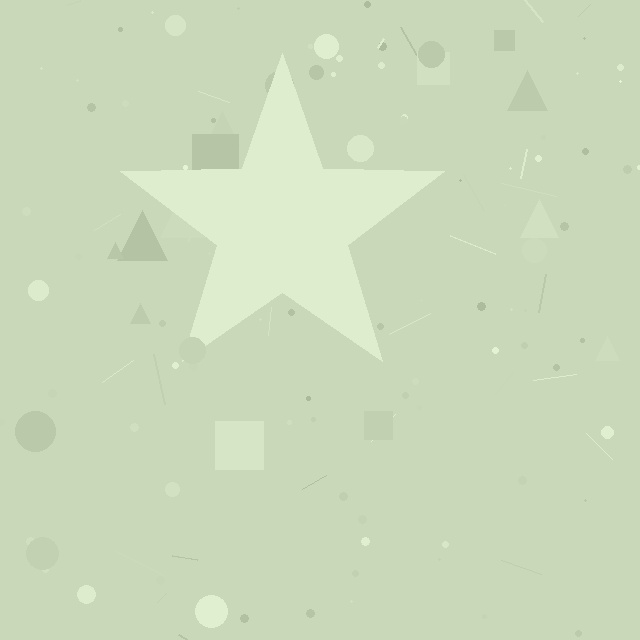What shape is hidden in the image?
A star is hidden in the image.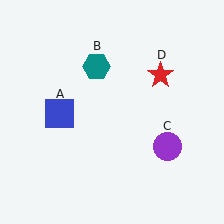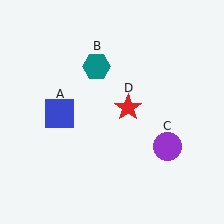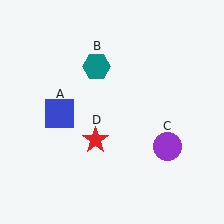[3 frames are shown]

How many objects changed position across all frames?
1 object changed position: red star (object D).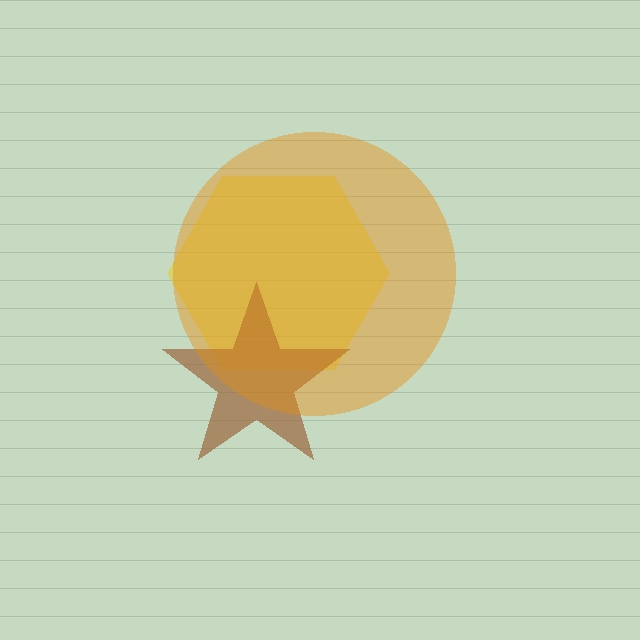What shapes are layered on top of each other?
The layered shapes are: a yellow hexagon, a brown star, an orange circle.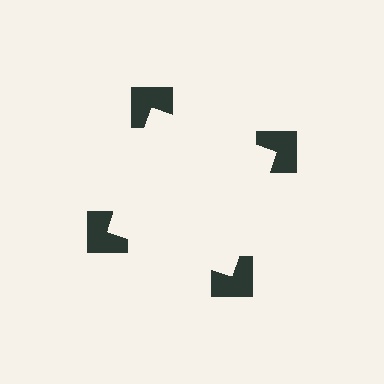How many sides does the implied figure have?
4 sides.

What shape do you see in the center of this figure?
An illusory square — its edges are inferred from the aligned wedge cuts in the notched squares, not physically drawn.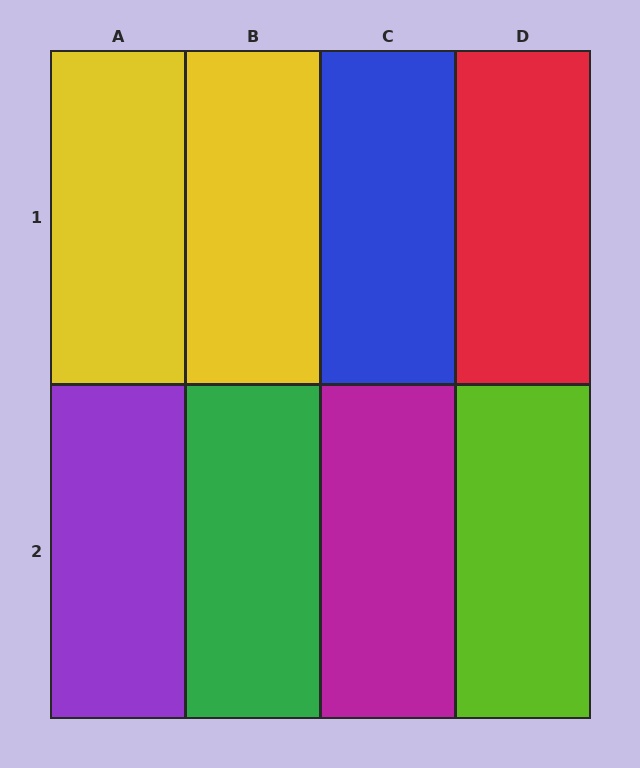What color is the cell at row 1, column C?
Blue.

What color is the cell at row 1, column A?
Yellow.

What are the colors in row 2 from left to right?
Purple, green, magenta, lime.